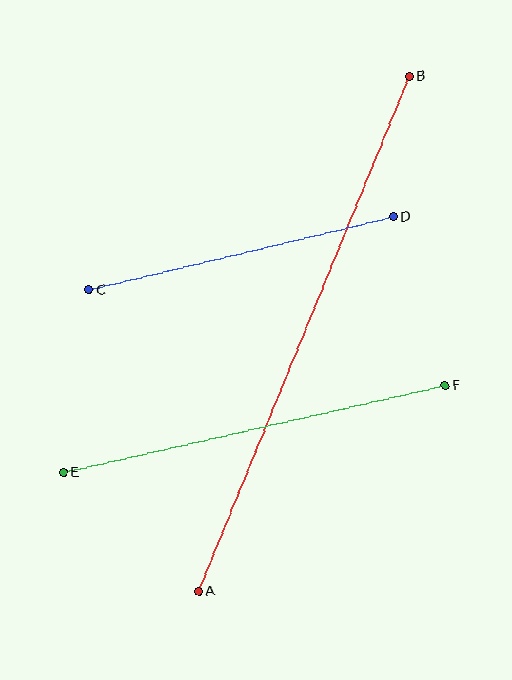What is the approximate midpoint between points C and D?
The midpoint is at approximately (241, 253) pixels.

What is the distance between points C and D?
The distance is approximately 313 pixels.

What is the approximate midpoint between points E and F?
The midpoint is at approximately (254, 429) pixels.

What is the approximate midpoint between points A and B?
The midpoint is at approximately (304, 334) pixels.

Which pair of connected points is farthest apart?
Points A and B are farthest apart.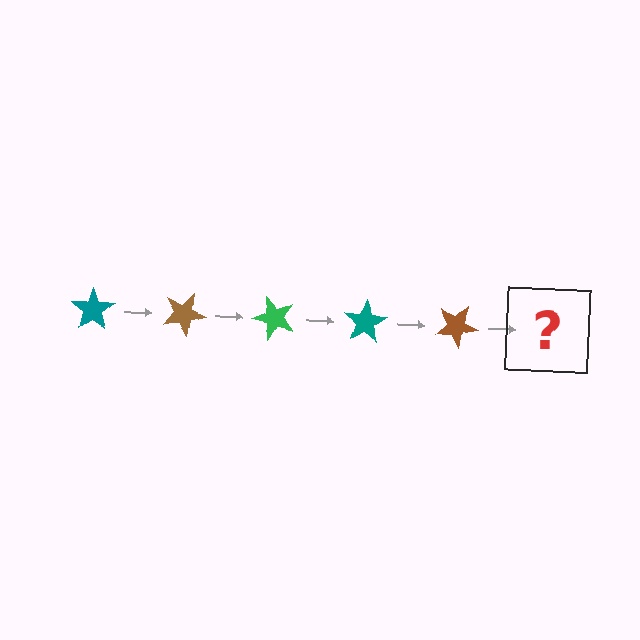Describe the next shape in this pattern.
It should be a green star, rotated 125 degrees from the start.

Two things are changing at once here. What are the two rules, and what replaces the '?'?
The two rules are that it rotates 25 degrees each step and the color cycles through teal, brown, and green. The '?' should be a green star, rotated 125 degrees from the start.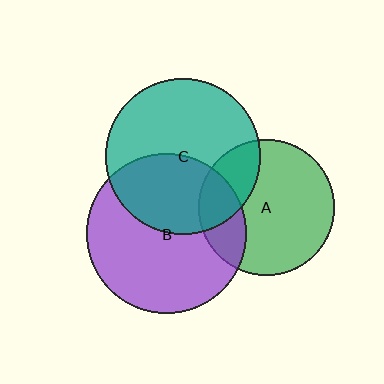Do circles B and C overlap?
Yes.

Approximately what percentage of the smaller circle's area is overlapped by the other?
Approximately 40%.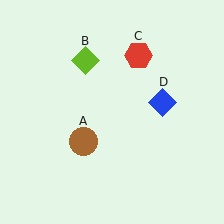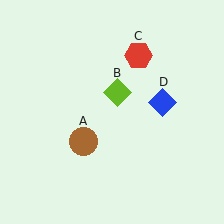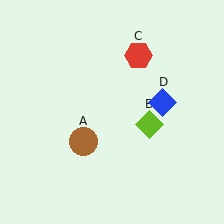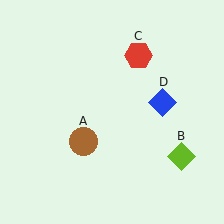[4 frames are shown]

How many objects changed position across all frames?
1 object changed position: lime diamond (object B).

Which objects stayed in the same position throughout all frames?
Brown circle (object A) and red hexagon (object C) and blue diamond (object D) remained stationary.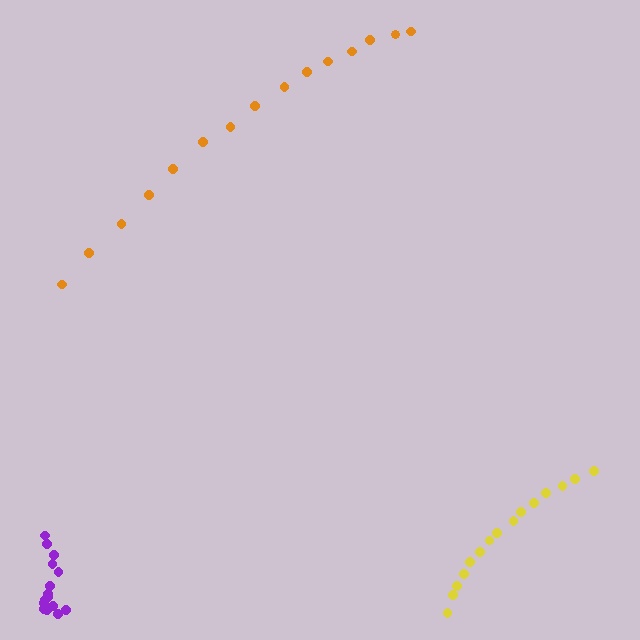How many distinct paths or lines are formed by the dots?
There are 3 distinct paths.